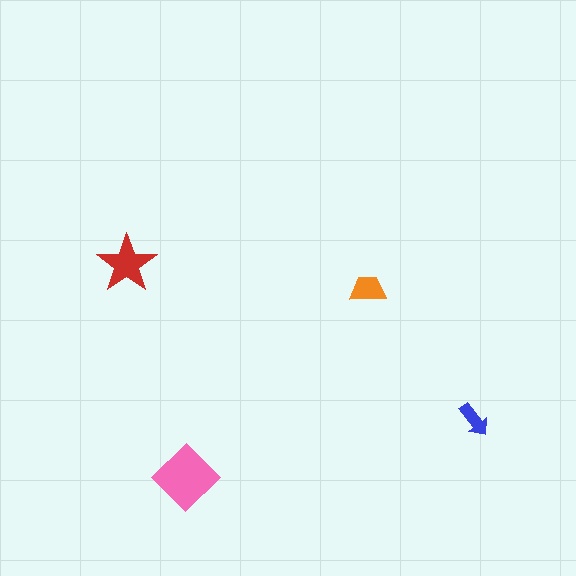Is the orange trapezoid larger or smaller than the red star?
Smaller.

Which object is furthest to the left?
The red star is leftmost.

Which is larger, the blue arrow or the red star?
The red star.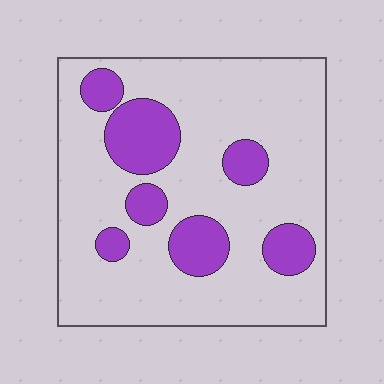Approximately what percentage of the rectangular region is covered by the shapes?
Approximately 20%.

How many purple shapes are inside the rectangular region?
7.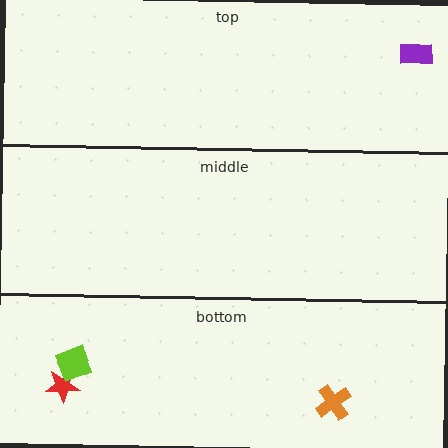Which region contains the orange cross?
The bottom region.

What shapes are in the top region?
The purple rectangle.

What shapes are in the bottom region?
The red star, the orange cross, the lime diamond.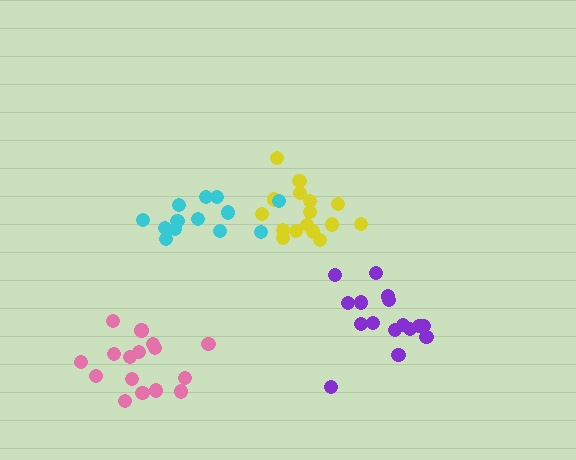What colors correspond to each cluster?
The clusters are colored: yellow, purple, cyan, pink.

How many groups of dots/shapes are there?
There are 4 groups.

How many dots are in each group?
Group 1: 16 dots, Group 2: 16 dots, Group 3: 13 dots, Group 4: 16 dots (61 total).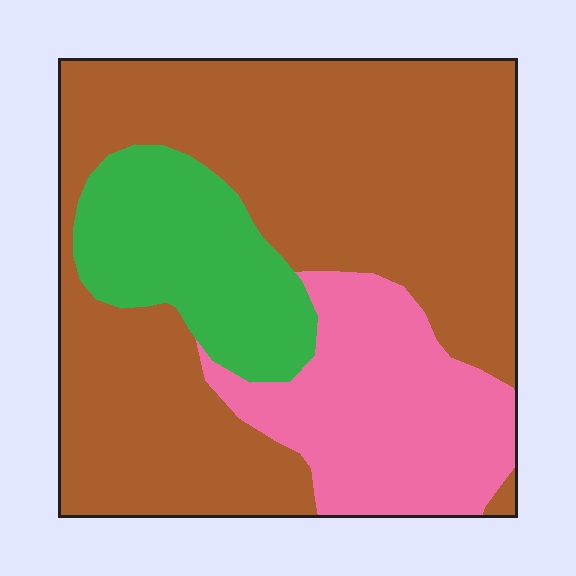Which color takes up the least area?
Green, at roughly 15%.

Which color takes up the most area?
Brown, at roughly 60%.